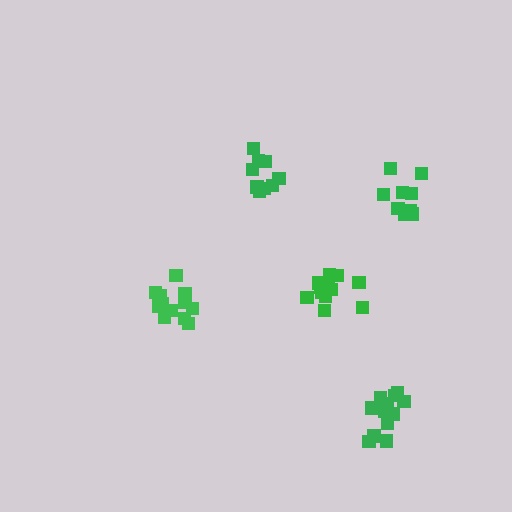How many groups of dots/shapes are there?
There are 5 groups.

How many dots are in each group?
Group 1: 9 dots, Group 2: 9 dots, Group 3: 12 dots, Group 4: 13 dots, Group 5: 14 dots (57 total).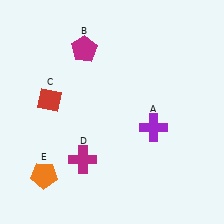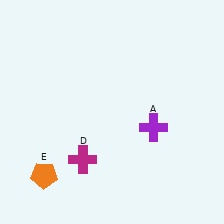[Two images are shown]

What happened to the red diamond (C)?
The red diamond (C) was removed in Image 2. It was in the top-left area of Image 1.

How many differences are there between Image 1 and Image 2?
There are 2 differences between the two images.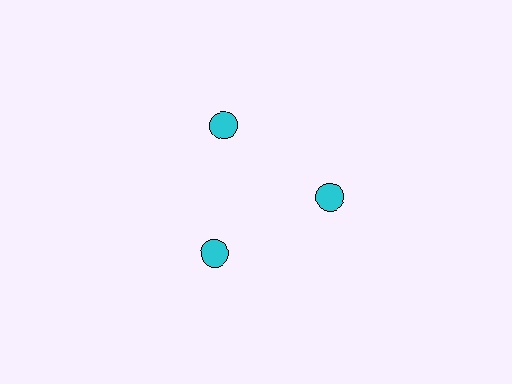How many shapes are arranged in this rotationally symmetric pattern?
There are 3 shapes, arranged in 3 groups of 1.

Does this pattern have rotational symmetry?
Yes, this pattern has 3-fold rotational symmetry. It looks the same after rotating 120 degrees around the center.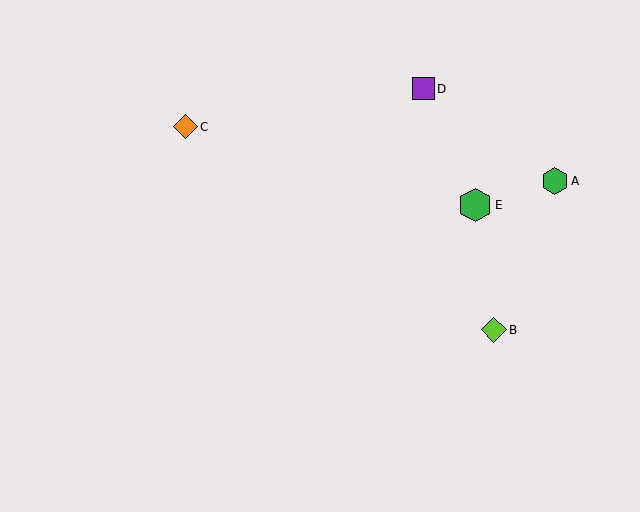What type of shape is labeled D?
Shape D is a purple square.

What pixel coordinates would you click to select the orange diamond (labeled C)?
Click at (185, 127) to select the orange diamond C.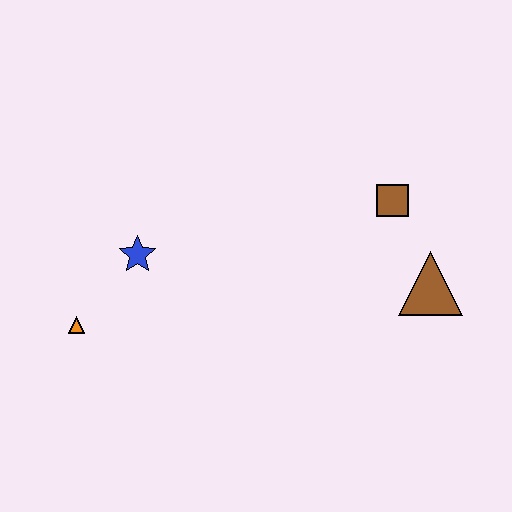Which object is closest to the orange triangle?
The blue star is closest to the orange triangle.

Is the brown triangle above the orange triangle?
Yes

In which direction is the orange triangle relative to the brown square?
The orange triangle is to the left of the brown square.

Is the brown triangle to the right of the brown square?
Yes